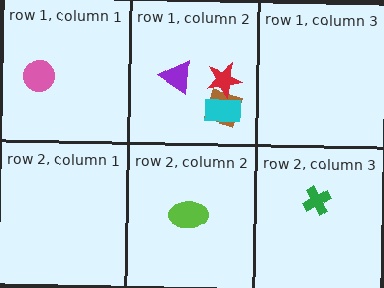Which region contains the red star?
The row 1, column 2 region.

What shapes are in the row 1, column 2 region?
The brown square, the purple triangle, the cyan rectangle, the red star.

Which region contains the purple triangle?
The row 1, column 2 region.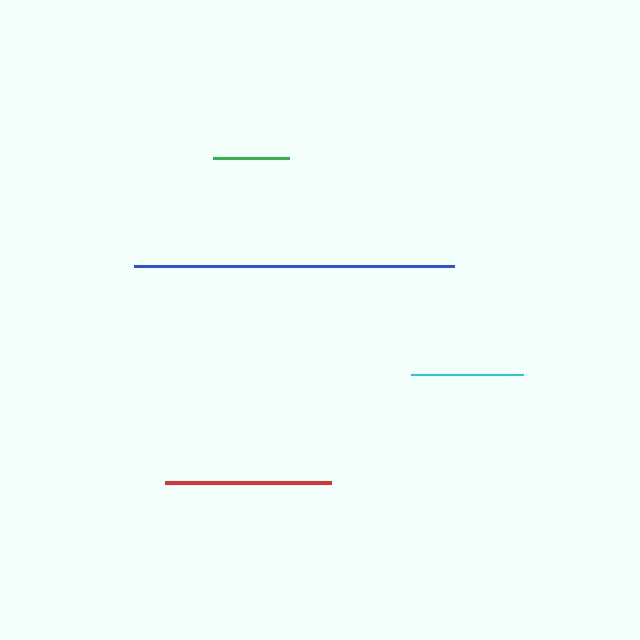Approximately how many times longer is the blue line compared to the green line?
The blue line is approximately 4.2 times the length of the green line.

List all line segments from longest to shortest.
From longest to shortest: blue, red, cyan, green.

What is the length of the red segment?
The red segment is approximately 166 pixels long.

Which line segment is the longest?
The blue line is the longest at approximately 320 pixels.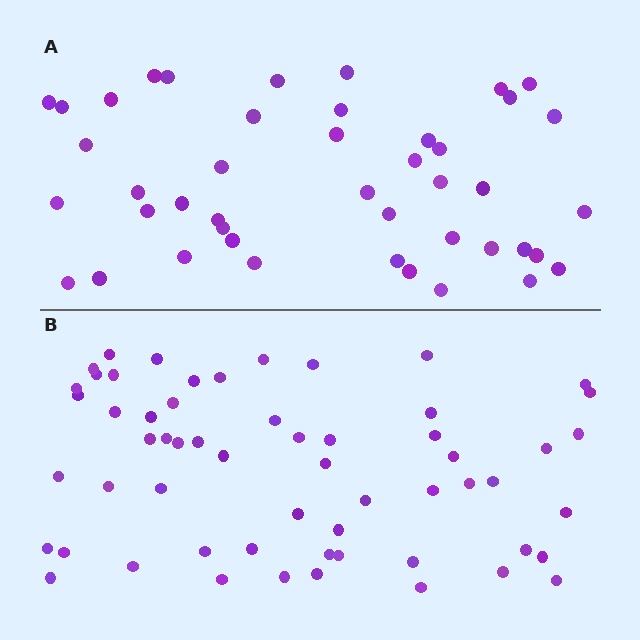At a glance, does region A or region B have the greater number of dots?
Region B (the bottom region) has more dots.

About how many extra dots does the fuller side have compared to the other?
Region B has approximately 15 more dots than region A.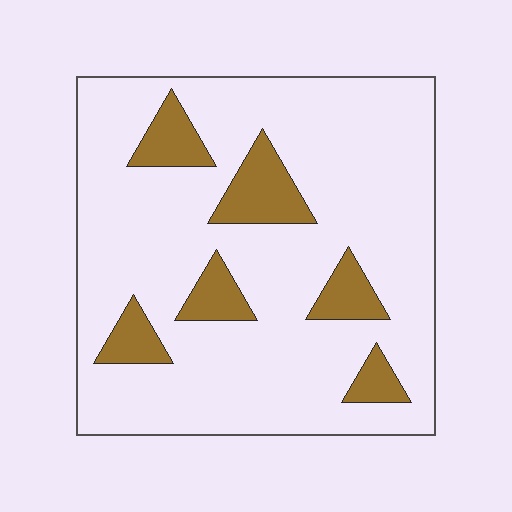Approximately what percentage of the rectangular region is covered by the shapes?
Approximately 15%.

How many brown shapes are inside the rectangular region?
6.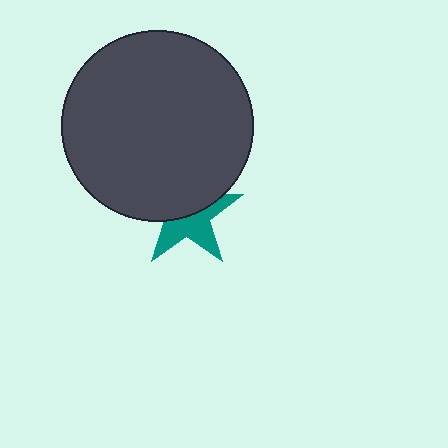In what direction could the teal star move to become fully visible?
The teal star could move down. That would shift it out from behind the dark gray circle entirely.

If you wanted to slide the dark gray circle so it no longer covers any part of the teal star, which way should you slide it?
Slide it up — that is the most direct way to separate the two shapes.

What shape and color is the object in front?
The object in front is a dark gray circle.